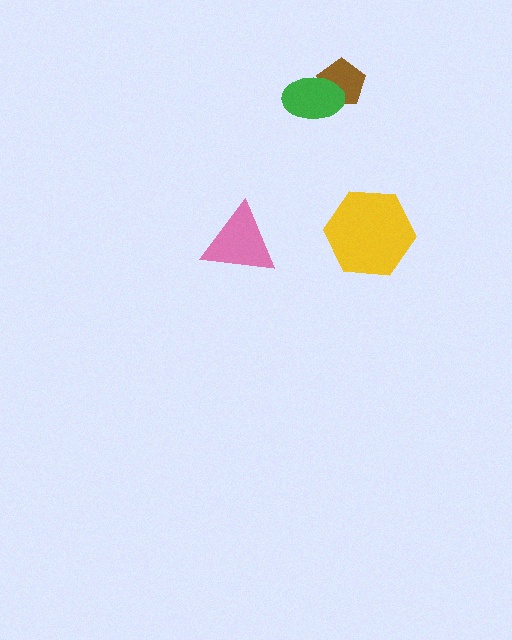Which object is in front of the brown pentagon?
The green ellipse is in front of the brown pentagon.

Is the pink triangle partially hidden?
No, no other shape covers it.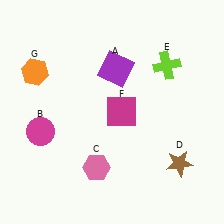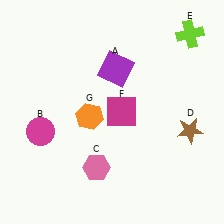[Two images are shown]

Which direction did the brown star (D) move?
The brown star (D) moved up.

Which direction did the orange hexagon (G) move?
The orange hexagon (G) moved right.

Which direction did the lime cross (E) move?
The lime cross (E) moved up.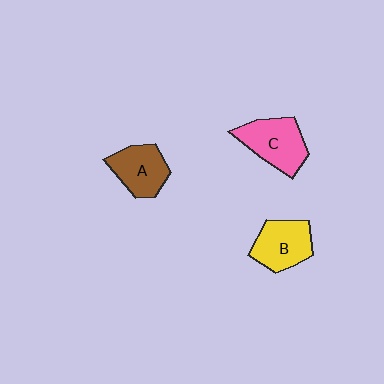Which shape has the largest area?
Shape C (pink).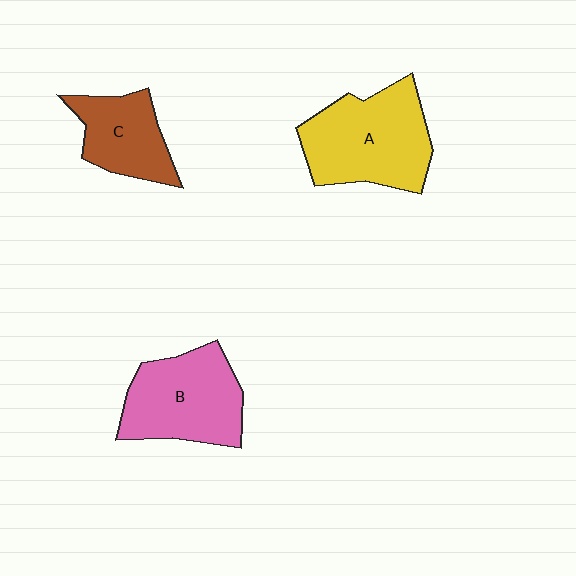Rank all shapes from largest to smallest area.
From largest to smallest: A (yellow), B (pink), C (brown).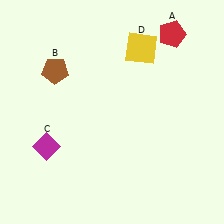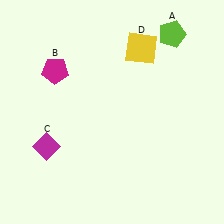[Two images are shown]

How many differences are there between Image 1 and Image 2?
There are 2 differences between the two images.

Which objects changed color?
A changed from red to lime. B changed from brown to magenta.